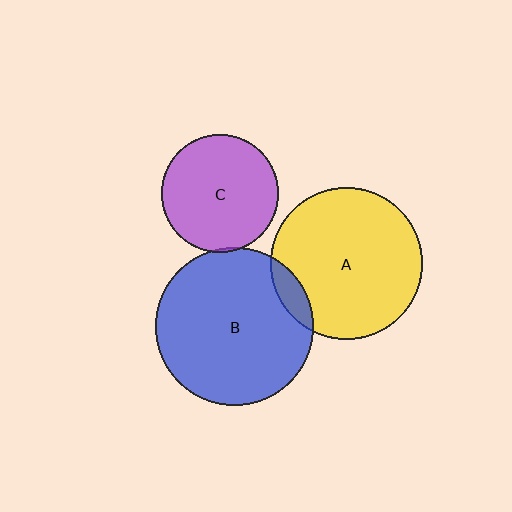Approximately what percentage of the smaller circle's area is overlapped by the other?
Approximately 5%.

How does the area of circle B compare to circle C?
Approximately 1.8 times.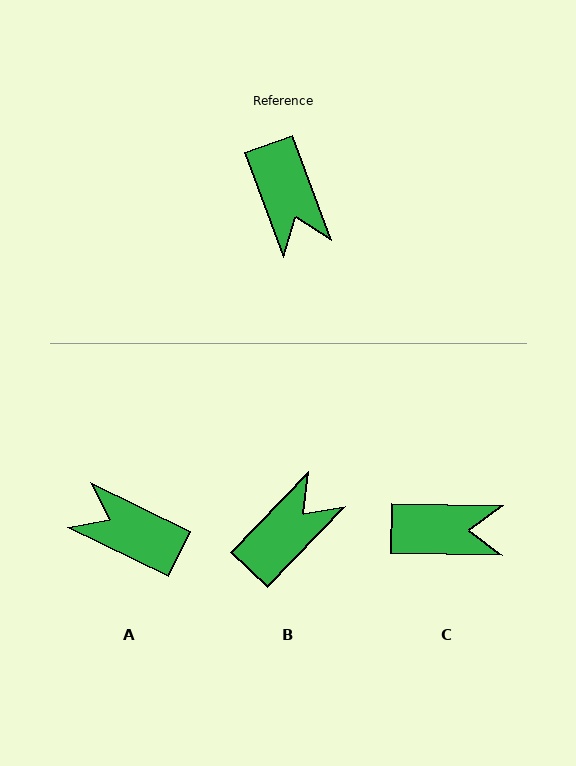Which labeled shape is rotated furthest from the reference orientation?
A, about 137 degrees away.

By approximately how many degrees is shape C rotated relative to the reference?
Approximately 68 degrees counter-clockwise.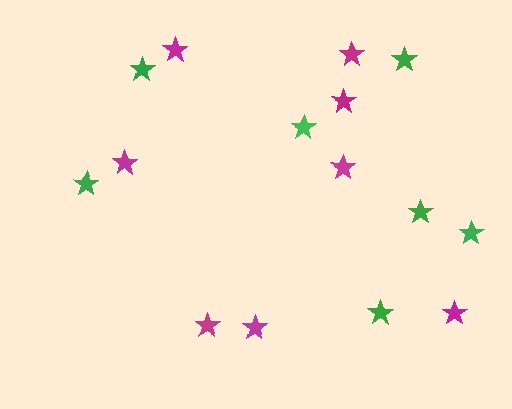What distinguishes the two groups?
There are 2 groups: one group of magenta stars (8) and one group of green stars (7).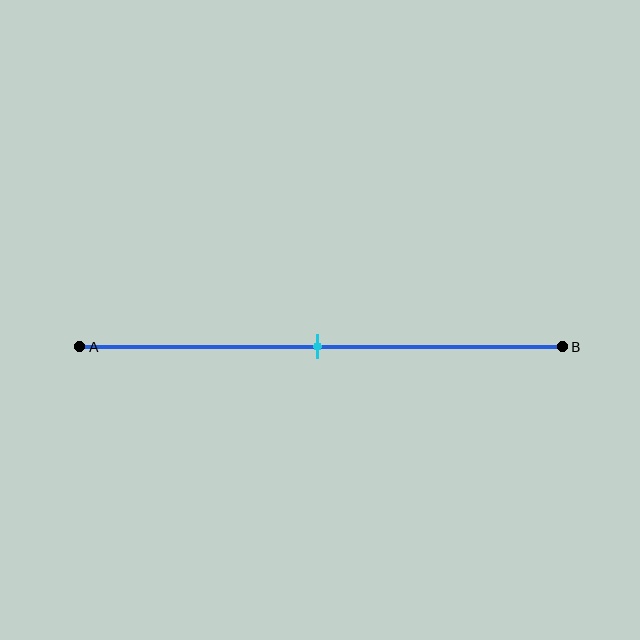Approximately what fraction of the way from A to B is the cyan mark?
The cyan mark is approximately 50% of the way from A to B.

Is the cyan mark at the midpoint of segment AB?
Yes, the mark is approximately at the midpoint.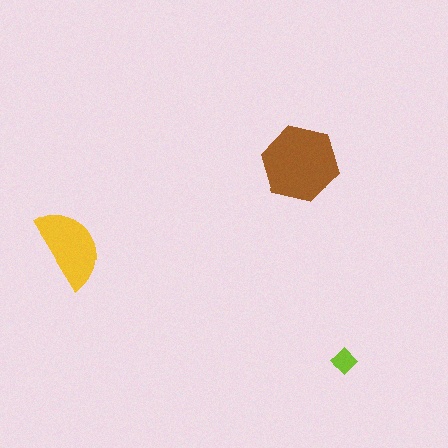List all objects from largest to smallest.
The brown hexagon, the yellow semicircle, the lime diamond.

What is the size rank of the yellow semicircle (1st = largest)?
2nd.